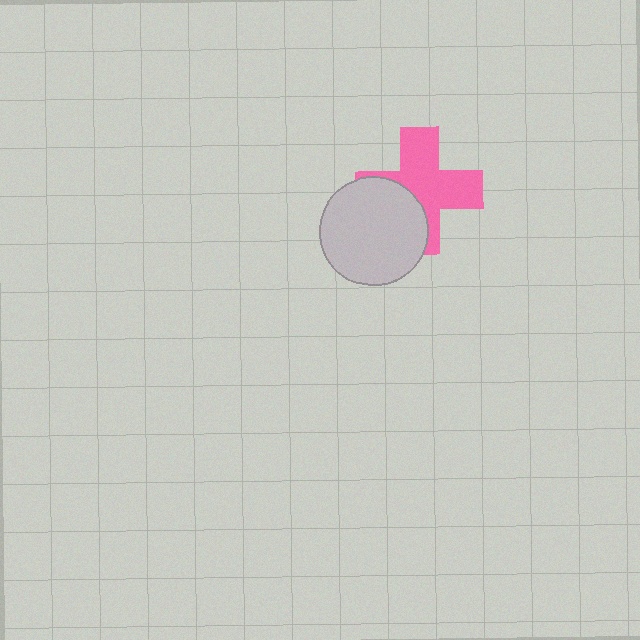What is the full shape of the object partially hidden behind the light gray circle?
The partially hidden object is a pink cross.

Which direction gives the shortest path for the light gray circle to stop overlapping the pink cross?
Moving toward the lower-left gives the shortest separation.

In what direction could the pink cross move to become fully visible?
The pink cross could move toward the upper-right. That would shift it out from behind the light gray circle entirely.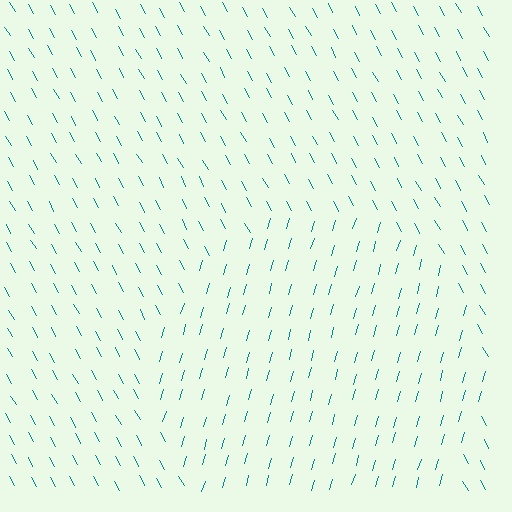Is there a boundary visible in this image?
Yes, there is a texture boundary formed by a change in line orientation.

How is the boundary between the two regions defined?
The boundary is defined purely by a change in line orientation (approximately 45 degrees difference). All lines are the same color and thickness.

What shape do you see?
I see a circle.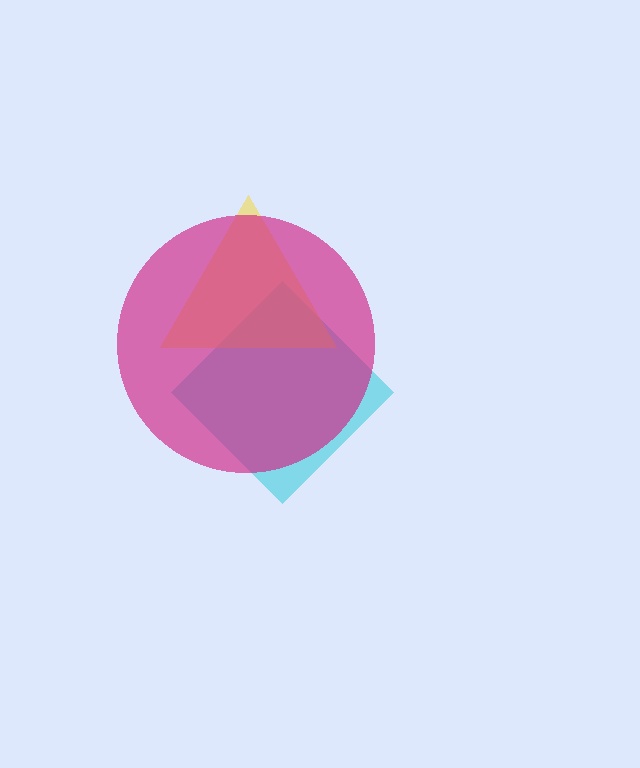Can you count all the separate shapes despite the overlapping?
Yes, there are 3 separate shapes.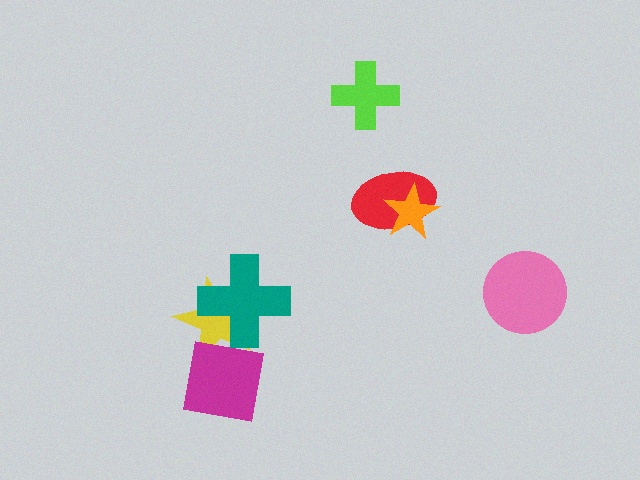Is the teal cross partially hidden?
Yes, it is partially covered by another shape.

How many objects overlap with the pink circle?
0 objects overlap with the pink circle.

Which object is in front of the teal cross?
The magenta square is in front of the teal cross.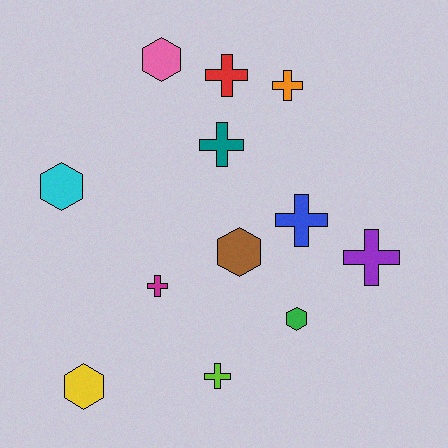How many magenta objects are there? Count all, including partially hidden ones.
There is 1 magenta object.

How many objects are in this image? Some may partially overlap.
There are 12 objects.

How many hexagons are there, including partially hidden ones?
There are 5 hexagons.